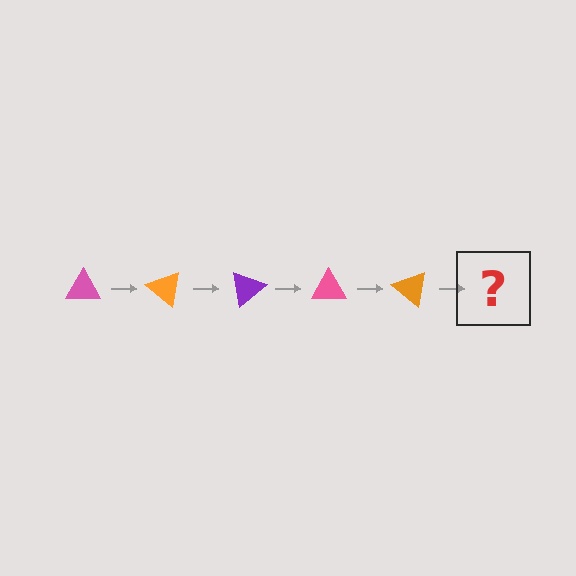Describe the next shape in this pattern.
It should be a purple triangle, rotated 200 degrees from the start.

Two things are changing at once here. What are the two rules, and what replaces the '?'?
The two rules are that it rotates 40 degrees each step and the color cycles through pink, orange, and purple. The '?' should be a purple triangle, rotated 200 degrees from the start.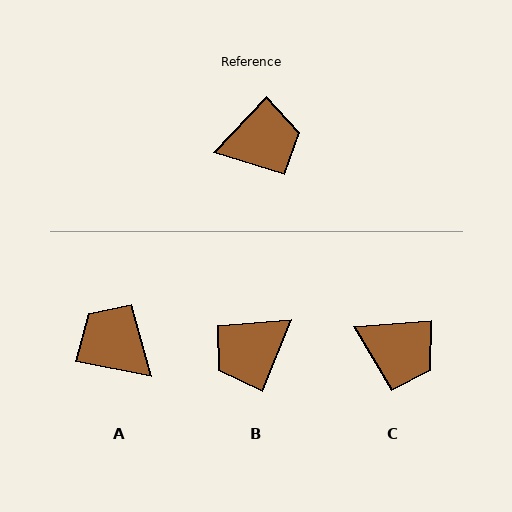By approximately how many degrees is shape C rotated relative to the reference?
Approximately 43 degrees clockwise.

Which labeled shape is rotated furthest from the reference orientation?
B, about 158 degrees away.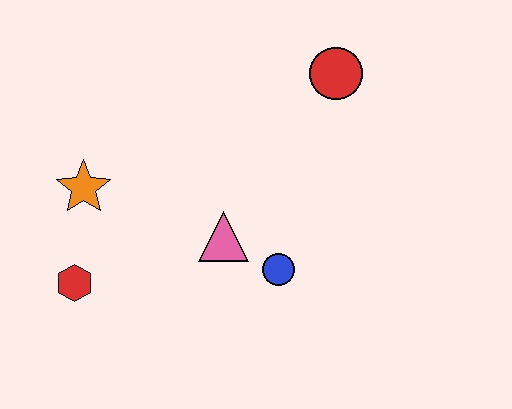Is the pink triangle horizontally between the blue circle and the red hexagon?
Yes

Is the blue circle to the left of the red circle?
Yes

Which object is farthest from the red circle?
The red hexagon is farthest from the red circle.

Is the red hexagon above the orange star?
No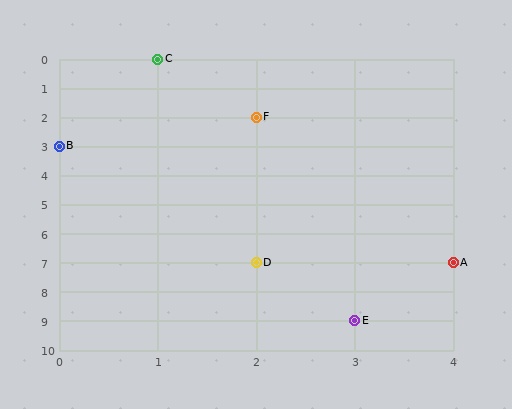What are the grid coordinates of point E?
Point E is at grid coordinates (3, 9).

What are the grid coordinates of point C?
Point C is at grid coordinates (1, 0).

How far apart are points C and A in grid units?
Points C and A are 3 columns and 7 rows apart (about 7.6 grid units diagonally).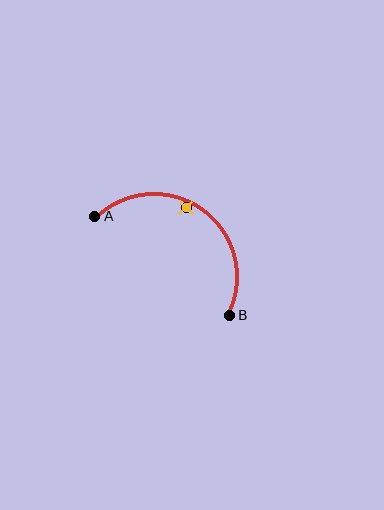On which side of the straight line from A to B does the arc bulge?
The arc bulges above and to the right of the straight line connecting A and B.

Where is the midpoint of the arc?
The arc midpoint is the point on the curve farthest from the straight line joining A and B. It sits above and to the right of that line.